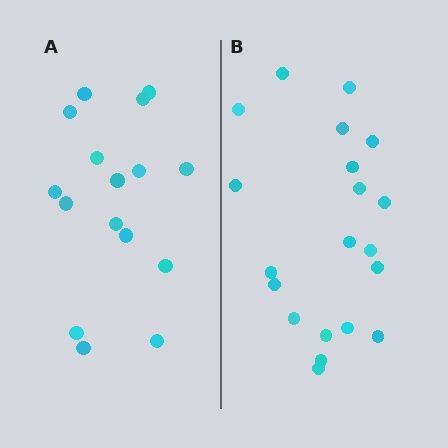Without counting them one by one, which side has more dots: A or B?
Region B (the right region) has more dots.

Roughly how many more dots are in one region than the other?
Region B has about 4 more dots than region A.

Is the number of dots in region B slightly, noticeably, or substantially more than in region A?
Region B has noticeably more, but not dramatically so. The ratio is roughly 1.2 to 1.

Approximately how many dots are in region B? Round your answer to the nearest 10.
About 20 dots.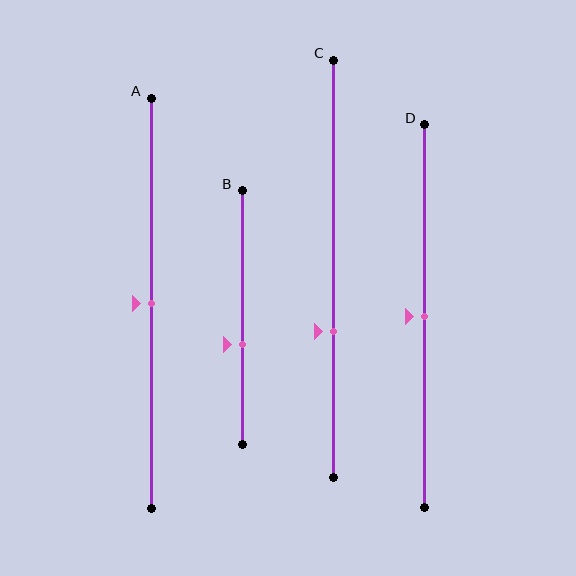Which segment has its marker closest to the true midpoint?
Segment A has its marker closest to the true midpoint.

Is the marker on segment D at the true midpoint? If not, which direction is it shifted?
Yes, the marker on segment D is at the true midpoint.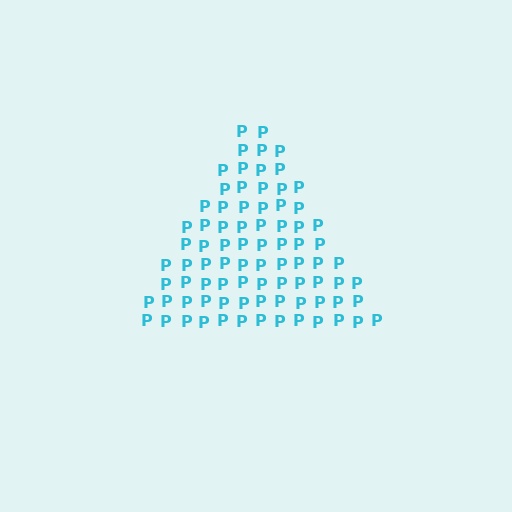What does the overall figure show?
The overall figure shows a triangle.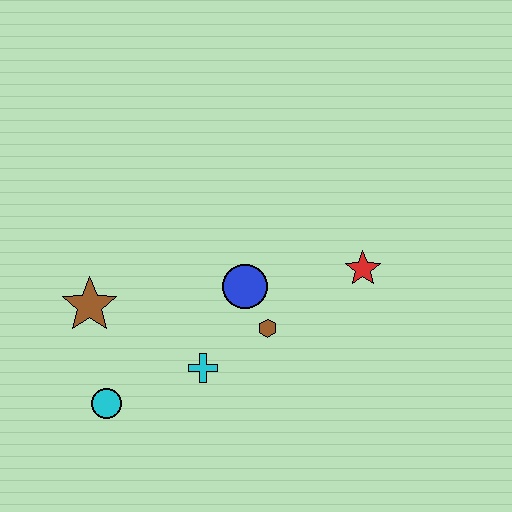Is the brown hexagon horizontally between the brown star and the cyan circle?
No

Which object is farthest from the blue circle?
The cyan circle is farthest from the blue circle.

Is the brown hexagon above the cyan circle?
Yes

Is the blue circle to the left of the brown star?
No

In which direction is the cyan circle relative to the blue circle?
The cyan circle is to the left of the blue circle.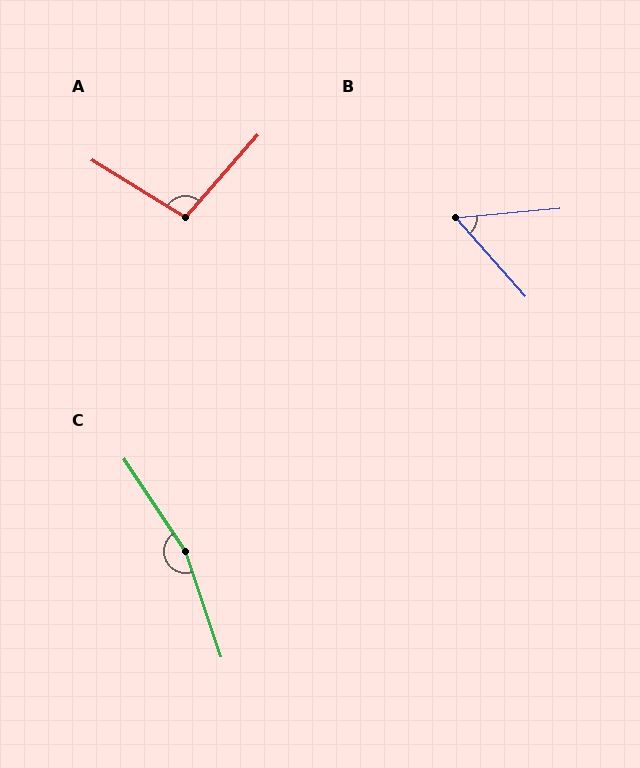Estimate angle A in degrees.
Approximately 100 degrees.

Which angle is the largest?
C, at approximately 165 degrees.